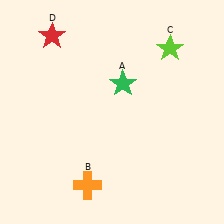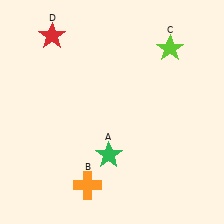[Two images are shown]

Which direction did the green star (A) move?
The green star (A) moved down.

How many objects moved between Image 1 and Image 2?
1 object moved between the two images.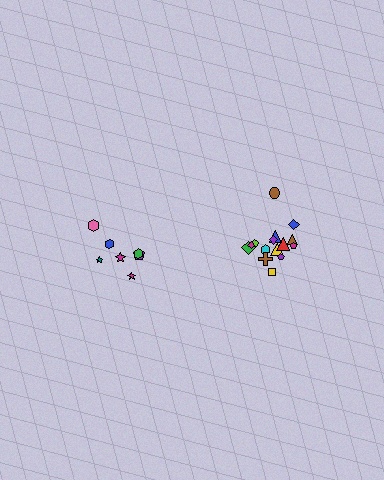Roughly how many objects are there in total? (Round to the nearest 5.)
Roughly 20 objects in total.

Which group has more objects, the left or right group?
The right group.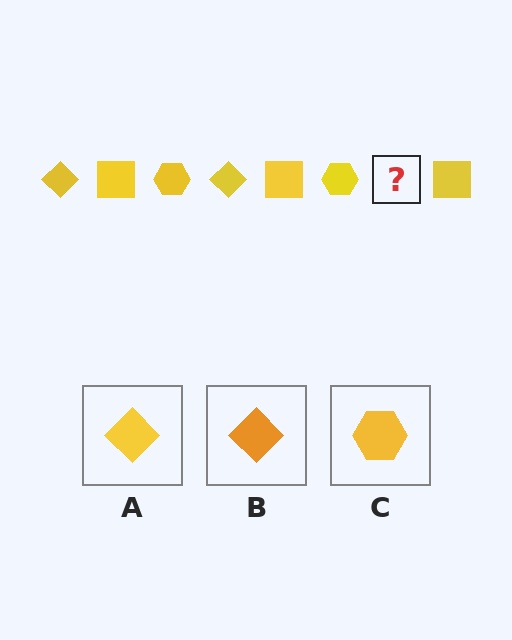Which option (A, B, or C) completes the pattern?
A.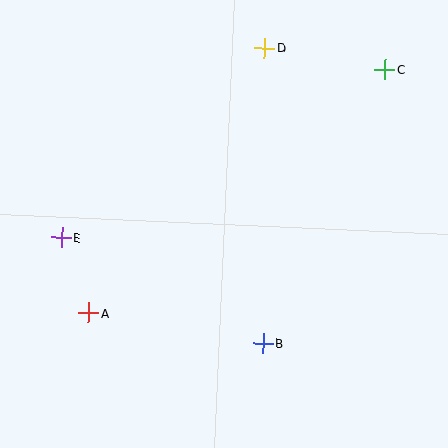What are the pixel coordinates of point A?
Point A is at (89, 313).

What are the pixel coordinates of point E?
Point E is at (61, 237).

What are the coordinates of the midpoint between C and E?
The midpoint between C and E is at (223, 153).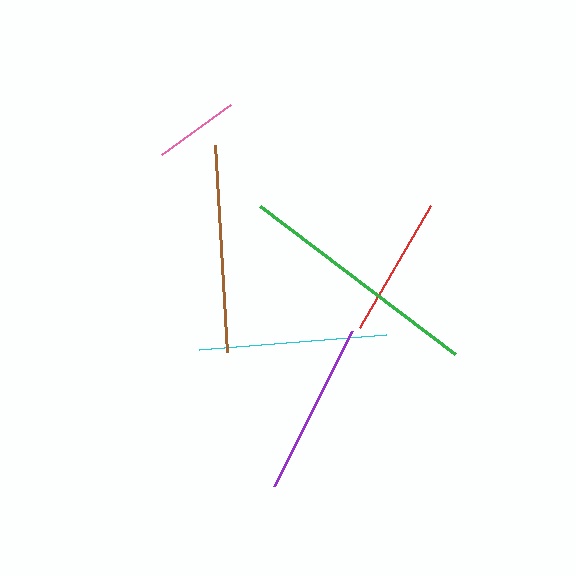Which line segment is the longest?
The green line is the longest at approximately 245 pixels.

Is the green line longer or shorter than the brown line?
The green line is longer than the brown line.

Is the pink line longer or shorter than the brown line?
The brown line is longer than the pink line.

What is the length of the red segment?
The red segment is approximately 141 pixels long.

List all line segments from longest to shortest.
From longest to shortest: green, brown, cyan, purple, red, pink.